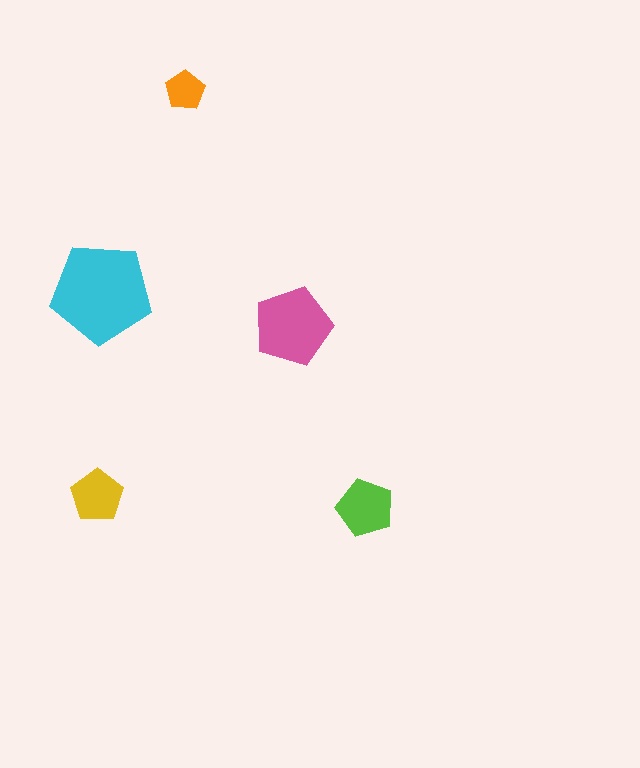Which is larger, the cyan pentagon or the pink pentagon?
The cyan one.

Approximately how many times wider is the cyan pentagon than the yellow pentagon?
About 2 times wider.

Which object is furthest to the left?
The yellow pentagon is leftmost.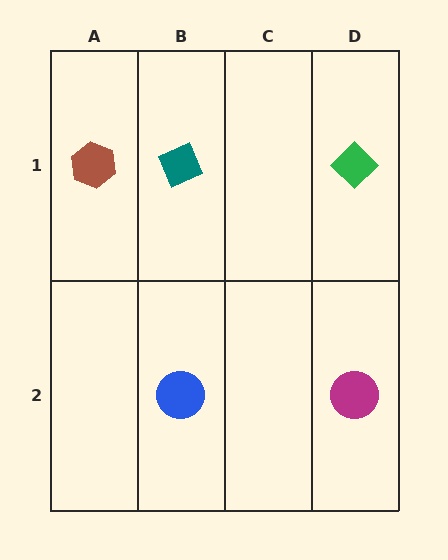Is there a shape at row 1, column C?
No, that cell is empty.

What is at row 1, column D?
A green diamond.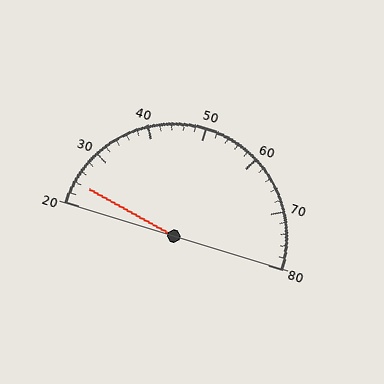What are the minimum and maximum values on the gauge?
The gauge ranges from 20 to 80.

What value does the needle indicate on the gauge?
The needle indicates approximately 24.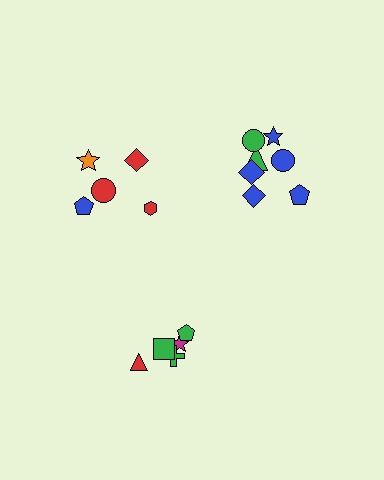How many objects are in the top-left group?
There are 5 objects.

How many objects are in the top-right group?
There are 7 objects.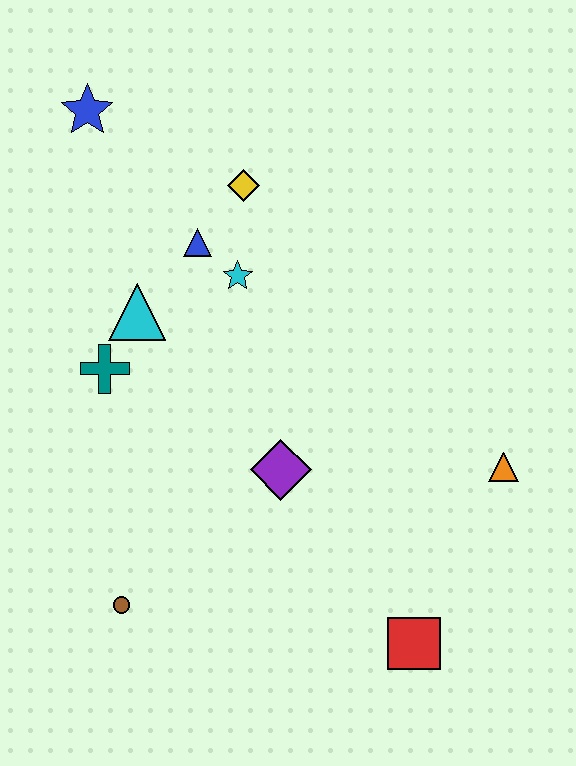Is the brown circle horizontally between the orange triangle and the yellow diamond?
No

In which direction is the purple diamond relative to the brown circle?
The purple diamond is to the right of the brown circle.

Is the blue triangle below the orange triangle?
No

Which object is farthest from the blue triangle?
The red square is farthest from the blue triangle.